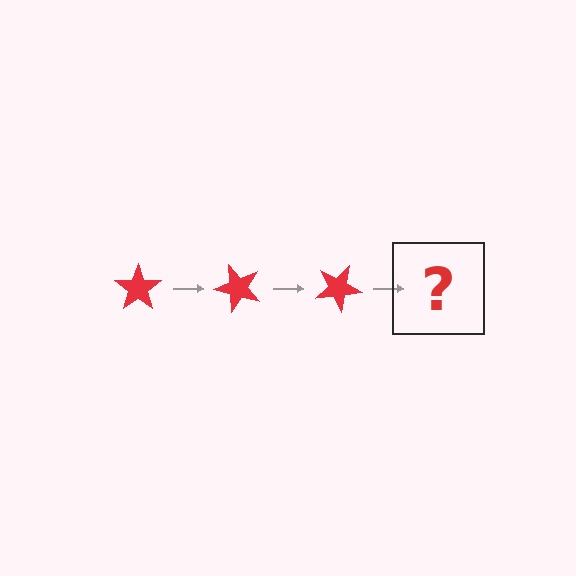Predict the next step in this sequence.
The next step is a red star rotated 150 degrees.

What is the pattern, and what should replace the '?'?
The pattern is that the star rotates 50 degrees each step. The '?' should be a red star rotated 150 degrees.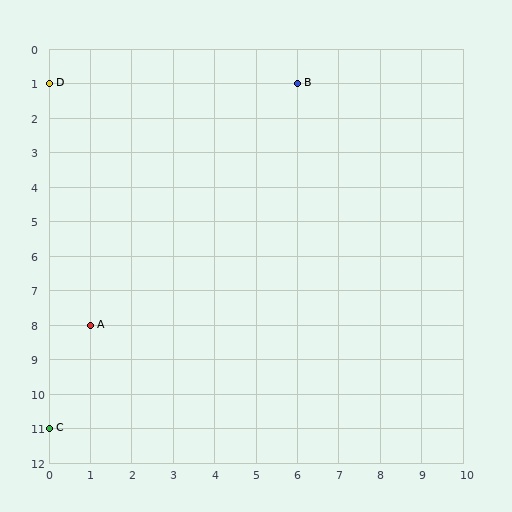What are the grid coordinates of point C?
Point C is at grid coordinates (0, 11).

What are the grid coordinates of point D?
Point D is at grid coordinates (0, 1).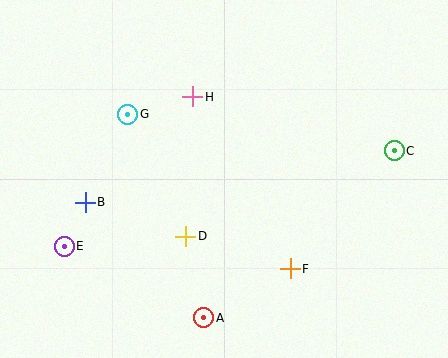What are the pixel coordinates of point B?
Point B is at (85, 202).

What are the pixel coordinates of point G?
Point G is at (128, 114).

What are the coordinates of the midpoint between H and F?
The midpoint between H and F is at (241, 183).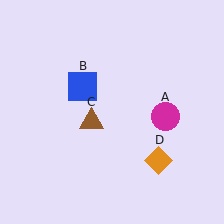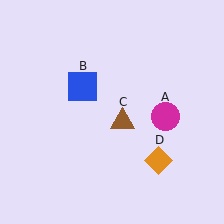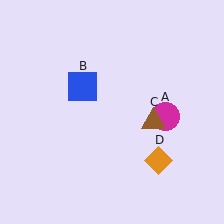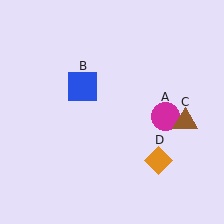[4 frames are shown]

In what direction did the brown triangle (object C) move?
The brown triangle (object C) moved right.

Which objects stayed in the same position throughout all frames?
Magenta circle (object A) and blue square (object B) and orange diamond (object D) remained stationary.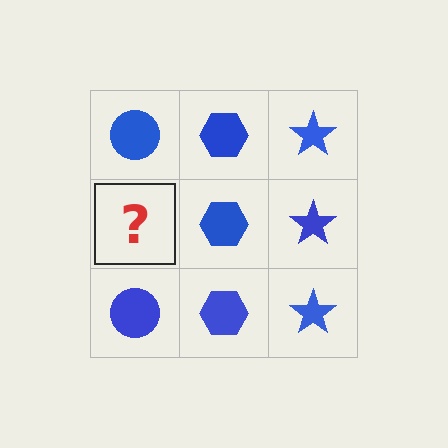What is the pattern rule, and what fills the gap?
The rule is that each column has a consistent shape. The gap should be filled with a blue circle.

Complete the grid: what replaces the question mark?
The question mark should be replaced with a blue circle.